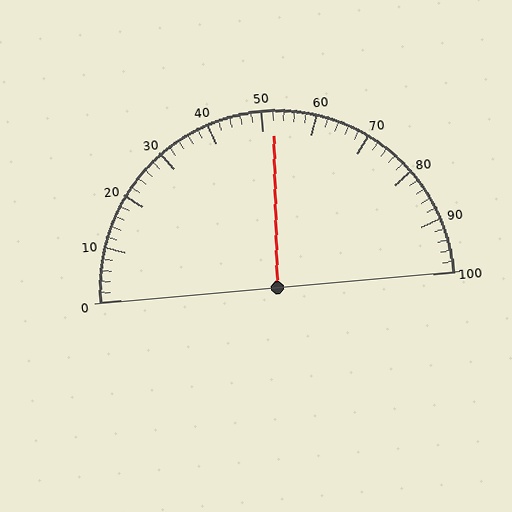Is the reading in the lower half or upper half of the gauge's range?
The reading is in the upper half of the range (0 to 100).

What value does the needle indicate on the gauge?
The needle indicates approximately 52.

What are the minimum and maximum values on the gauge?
The gauge ranges from 0 to 100.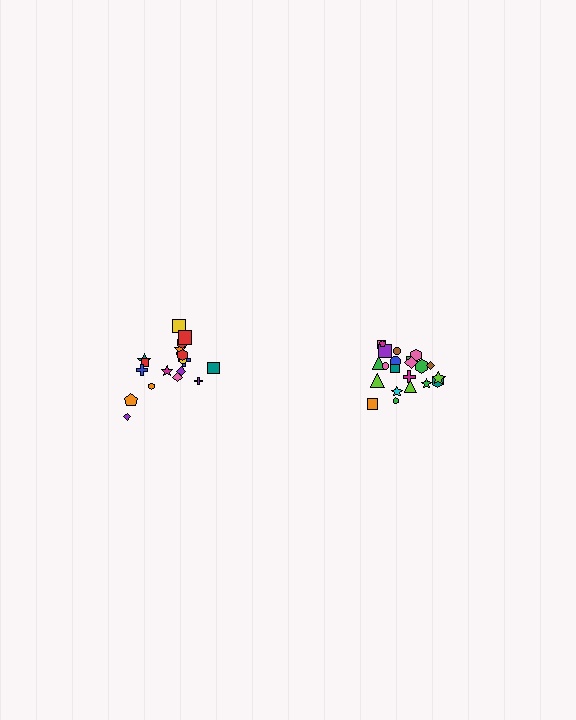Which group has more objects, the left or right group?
The right group.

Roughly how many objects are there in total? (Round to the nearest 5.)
Roughly 40 objects in total.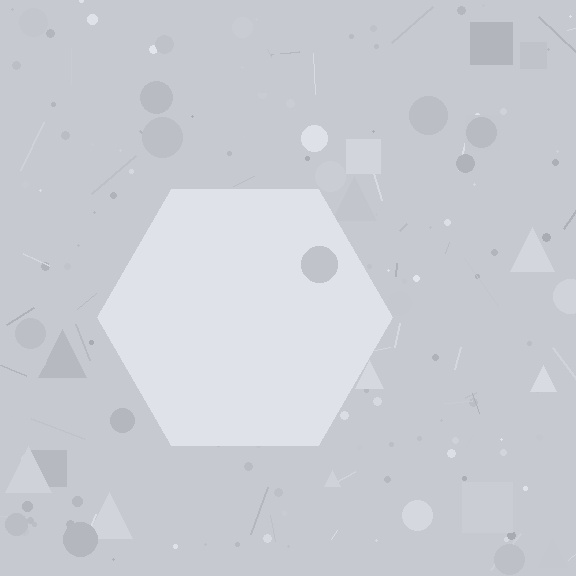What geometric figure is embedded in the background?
A hexagon is embedded in the background.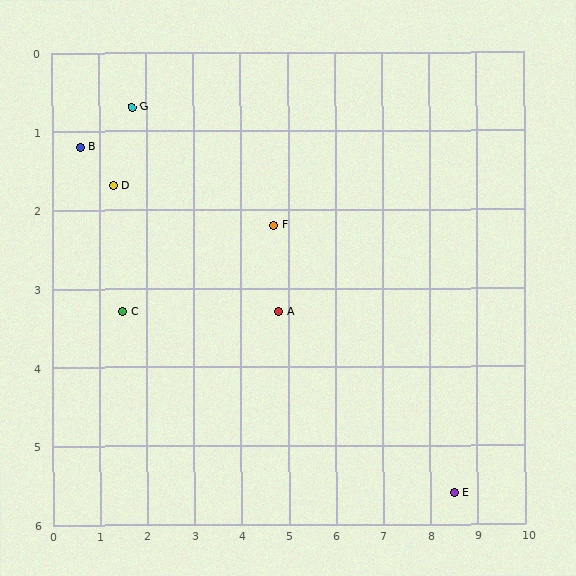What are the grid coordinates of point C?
Point C is at approximately (1.5, 3.3).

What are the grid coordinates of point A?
Point A is at approximately (4.8, 3.3).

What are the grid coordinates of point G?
Point G is at approximately (1.7, 0.7).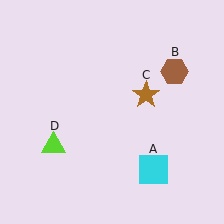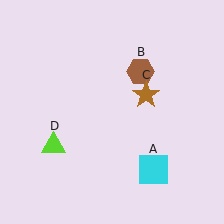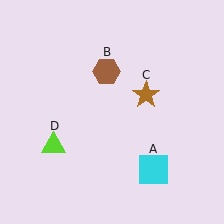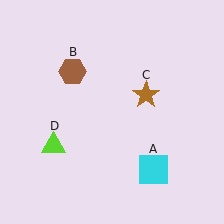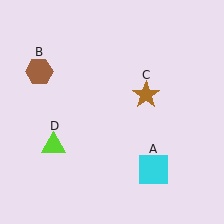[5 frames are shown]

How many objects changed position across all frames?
1 object changed position: brown hexagon (object B).